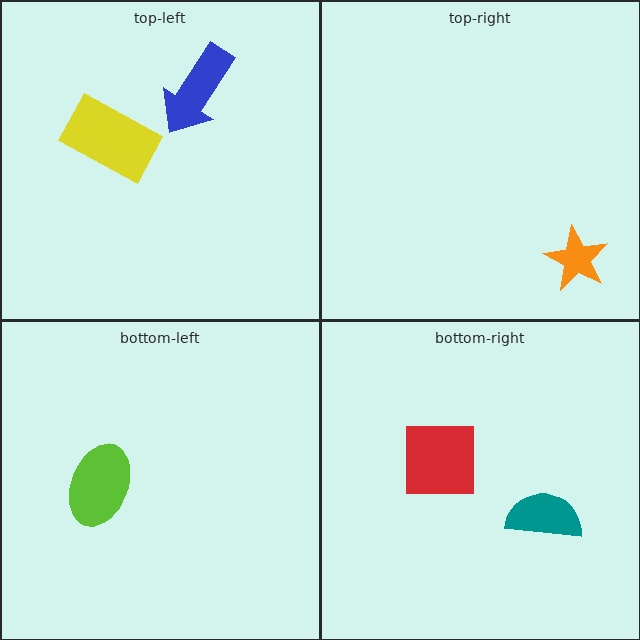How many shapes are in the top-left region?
2.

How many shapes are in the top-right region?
1.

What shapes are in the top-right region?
The orange star.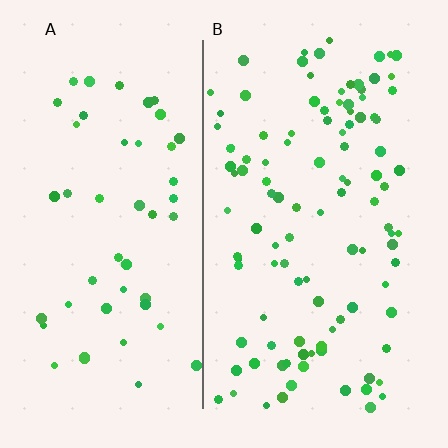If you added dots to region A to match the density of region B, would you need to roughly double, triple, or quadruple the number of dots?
Approximately double.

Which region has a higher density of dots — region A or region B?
B (the right).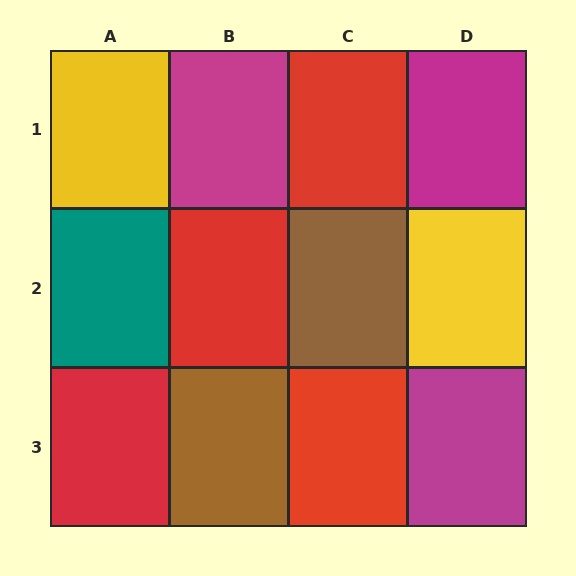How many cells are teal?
1 cell is teal.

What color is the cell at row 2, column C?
Brown.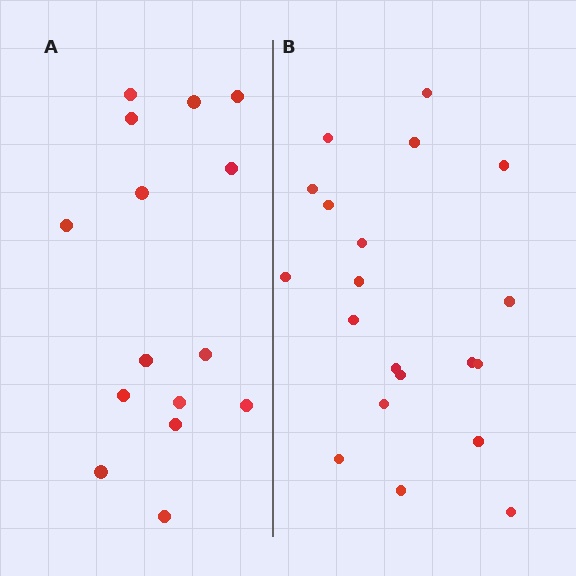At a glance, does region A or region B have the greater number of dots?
Region B (the right region) has more dots.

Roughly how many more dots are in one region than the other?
Region B has about 5 more dots than region A.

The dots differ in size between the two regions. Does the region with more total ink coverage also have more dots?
No. Region A has more total ink coverage because its dots are larger, but region B actually contains more individual dots. Total area can be misleading — the number of items is what matters here.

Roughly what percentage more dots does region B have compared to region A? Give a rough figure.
About 35% more.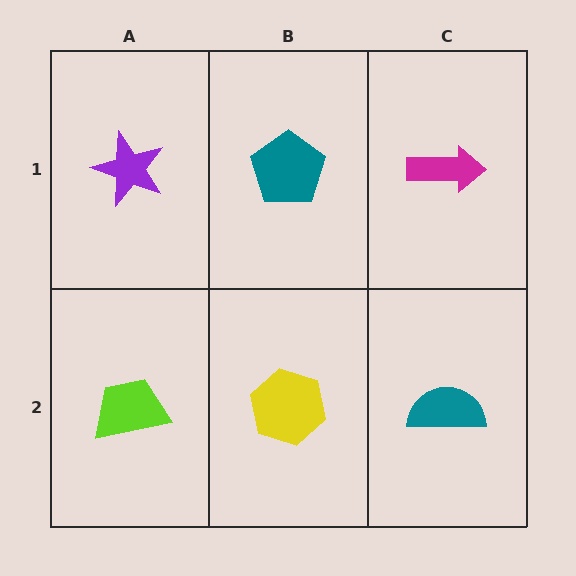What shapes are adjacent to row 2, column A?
A purple star (row 1, column A), a yellow hexagon (row 2, column B).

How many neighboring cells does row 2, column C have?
2.